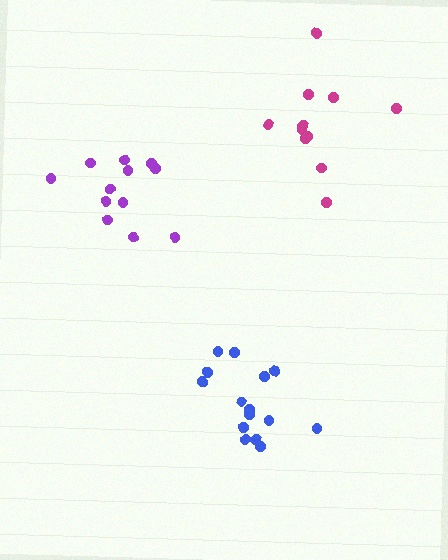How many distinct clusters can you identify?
There are 3 distinct clusters.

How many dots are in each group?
Group 1: 12 dots, Group 2: 11 dots, Group 3: 15 dots (38 total).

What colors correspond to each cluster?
The clusters are colored: purple, magenta, blue.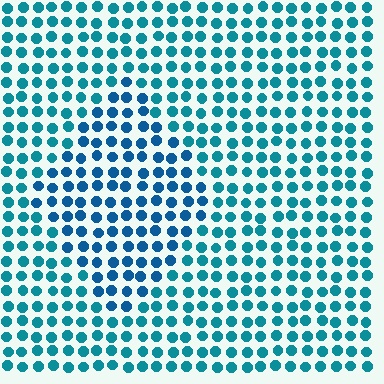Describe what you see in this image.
The image is filled with small teal elements in a uniform arrangement. A diamond-shaped region is visible where the elements are tinted to a slightly different hue, forming a subtle color boundary.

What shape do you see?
I see a diamond.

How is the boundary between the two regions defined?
The boundary is defined purely by a slight shift in hue (about 22 degrees). Spacing, size, and orientation are identical on both sides.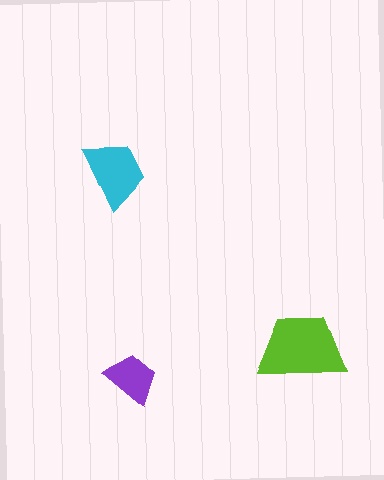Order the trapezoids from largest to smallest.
the lime one, the cyan one, the purple one.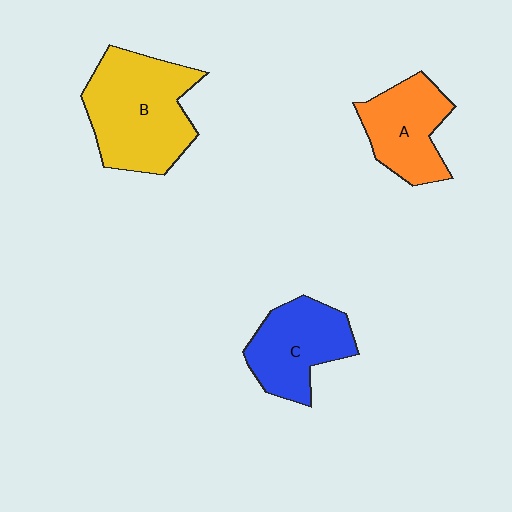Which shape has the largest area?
Shape B (yellow).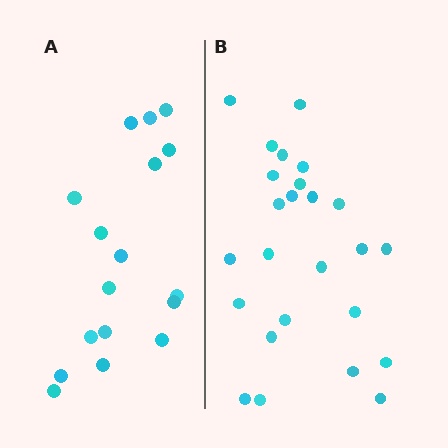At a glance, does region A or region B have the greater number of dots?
Region B (the right region) has more dots.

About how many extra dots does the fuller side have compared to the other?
Region B has roughly 8 or so more dots than region A.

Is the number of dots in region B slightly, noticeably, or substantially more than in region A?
Region B has substantially more. The ratio is roughly 1.5 to 1.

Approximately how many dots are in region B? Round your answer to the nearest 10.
About 20 dots. (The exact count is 25, which rounds to 20.)